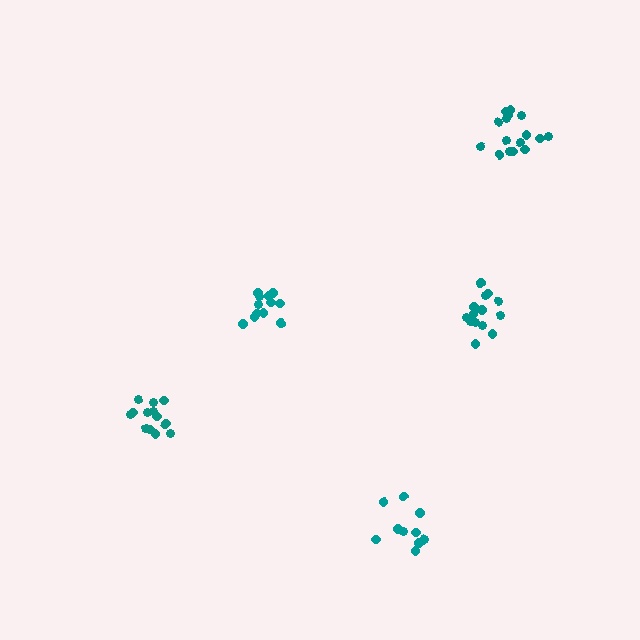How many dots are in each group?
Group 1: 16 dots, Group 2: 12 dots, Group 3: 13 dots, Group 4: 11 dots, Group 5: 14 dots (66 total).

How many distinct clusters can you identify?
There are 5 distinct clusters.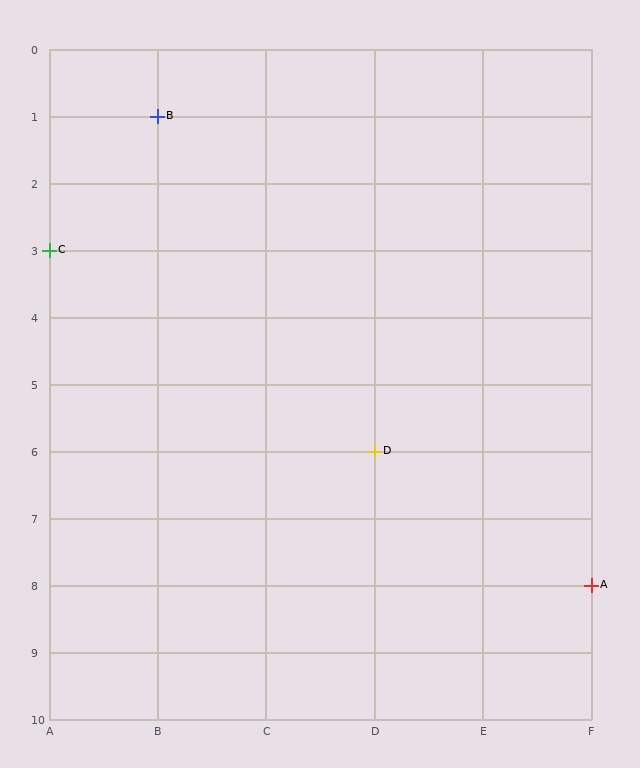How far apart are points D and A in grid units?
Points D and A are 2 columns and 2 rows apart (about 2.8 grid units diagonally).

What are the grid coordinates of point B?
Point B is at grid coordinates (B, 1).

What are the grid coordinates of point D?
Point D is at grid coordinates (D, 6).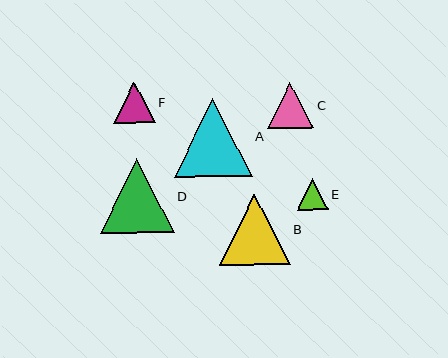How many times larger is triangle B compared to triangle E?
Triangle B is approximately 2.3 times the size of triangle E.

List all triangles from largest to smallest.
From largest to smallest: A, D, B, C, F, E.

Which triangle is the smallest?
Triangle E is the smallest with a size of approximately 31 pixels.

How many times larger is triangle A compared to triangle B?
Triangle A is approximately 1.1 times the size of triangle B.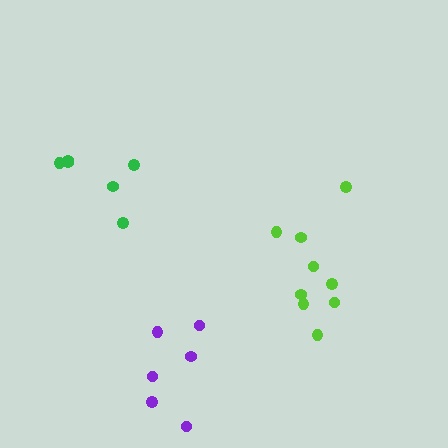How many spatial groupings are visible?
There are 3 spatial groupings.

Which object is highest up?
The green cluster is topmost.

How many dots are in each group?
Group 1: 6 dots, Group 2: 9 dots, Group 3: 6 dots (21 total).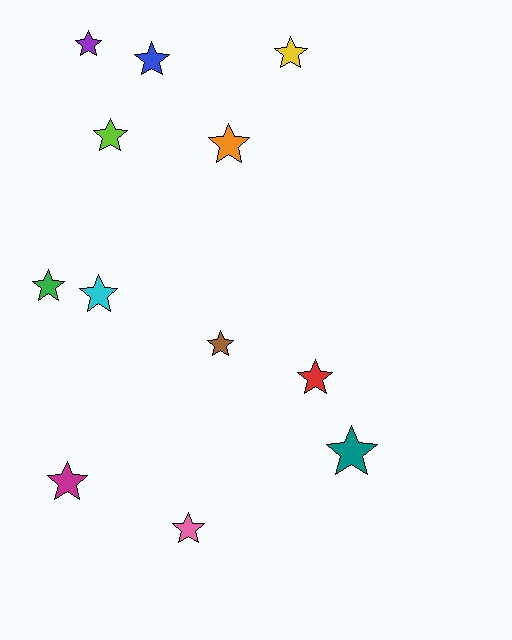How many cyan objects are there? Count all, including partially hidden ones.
There is 1 cyan object.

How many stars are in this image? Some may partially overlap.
There are 12 stars.